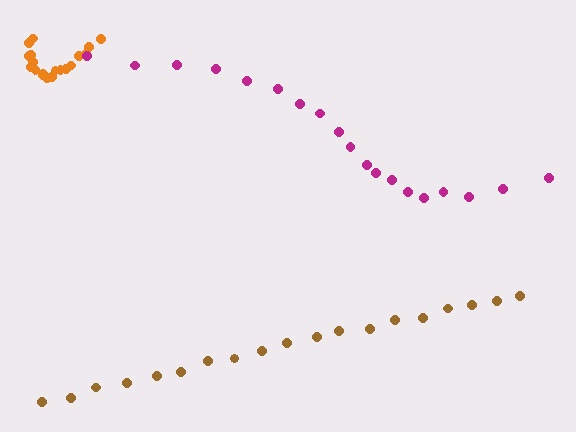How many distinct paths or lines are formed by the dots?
There are 3 distinct paths.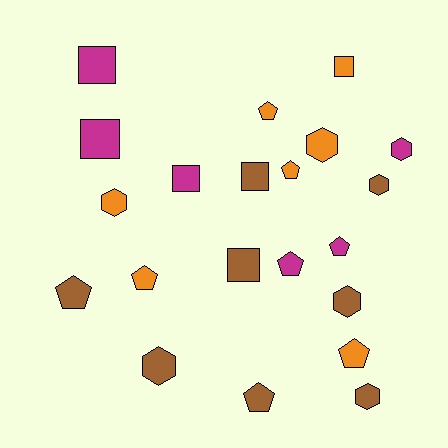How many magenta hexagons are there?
There is 1 magenta hexagon.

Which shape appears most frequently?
Pentagon, with 8 objects.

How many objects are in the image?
There are 21 objects.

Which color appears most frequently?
Brown, with 8 objects.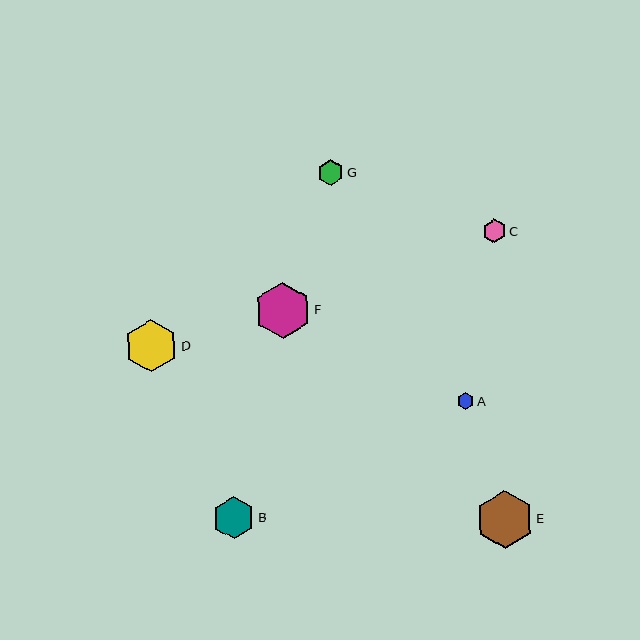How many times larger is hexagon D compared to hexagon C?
Hexagon D is approximately 2.3 times the size of hexagon C.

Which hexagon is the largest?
Hexagon E is the largest with a size of approximately 58 pixels.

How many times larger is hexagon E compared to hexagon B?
Hexagon E is approximately 1.4 times the size of hexagon B.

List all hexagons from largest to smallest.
From largest to smallest: E, F, D, B, G, C, A.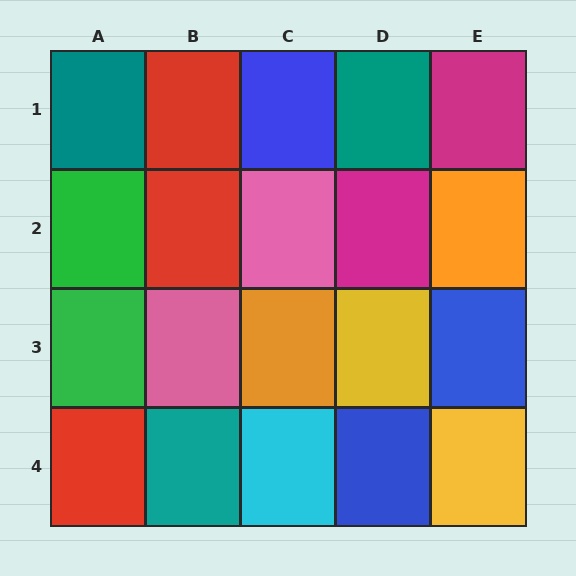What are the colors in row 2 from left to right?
Green, red, pink, magenta, orange.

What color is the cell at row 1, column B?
Red.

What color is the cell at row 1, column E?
Magenta.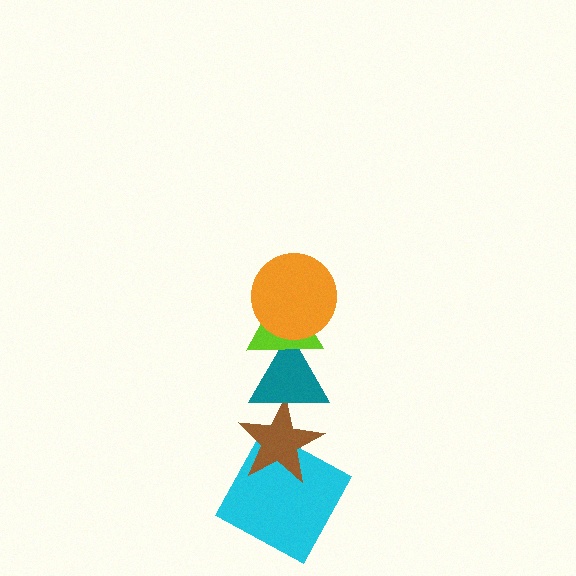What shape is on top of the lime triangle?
The orange circle is on top of the lime triangle.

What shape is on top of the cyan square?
The brown star is on top of the cyan square.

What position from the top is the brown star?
The brown star is 4th from the top.